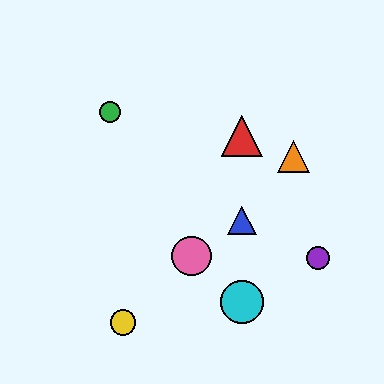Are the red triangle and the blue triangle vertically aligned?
Yes, both are at x≈242.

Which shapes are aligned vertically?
The red triangle, the blue triangle, the cyan circle are aligned vertically.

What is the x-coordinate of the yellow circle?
The yellow circle is at x≈123.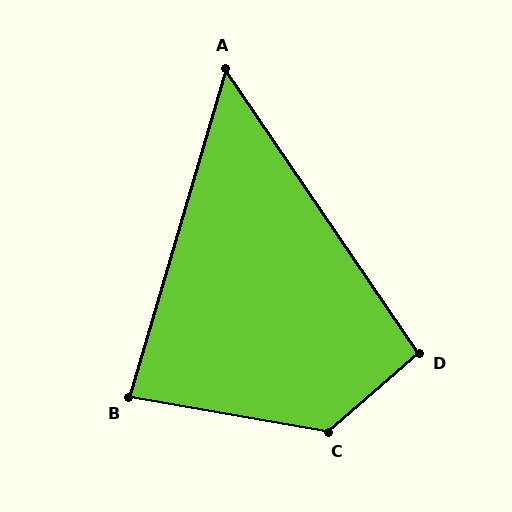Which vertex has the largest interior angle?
C, at approximately 129 degrees.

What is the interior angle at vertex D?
Approximately 97 degrees (obtuse).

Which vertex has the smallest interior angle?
A, at approximately 51 degrees.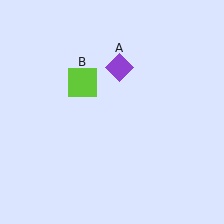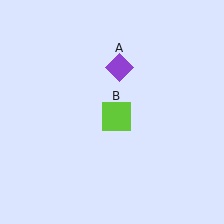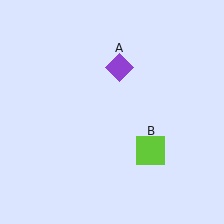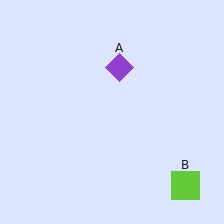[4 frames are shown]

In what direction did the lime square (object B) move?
The lime square (object B) moved down and to the right.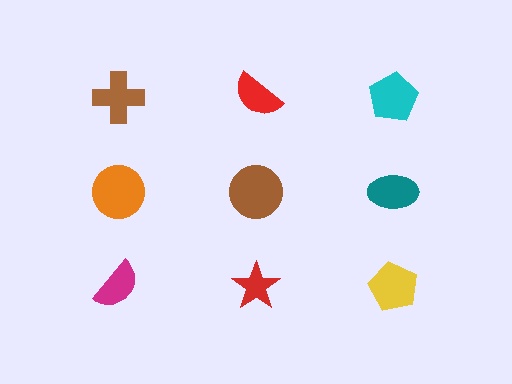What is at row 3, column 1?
A magenta semicircle.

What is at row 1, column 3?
A cyan pentagon.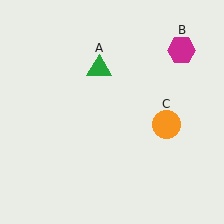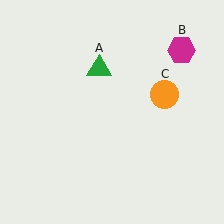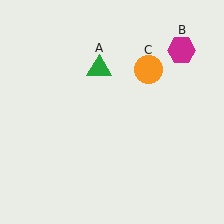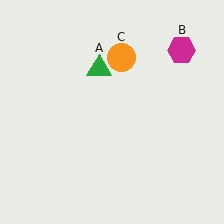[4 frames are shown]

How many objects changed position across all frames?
1 object changed position: orange circle (object C).